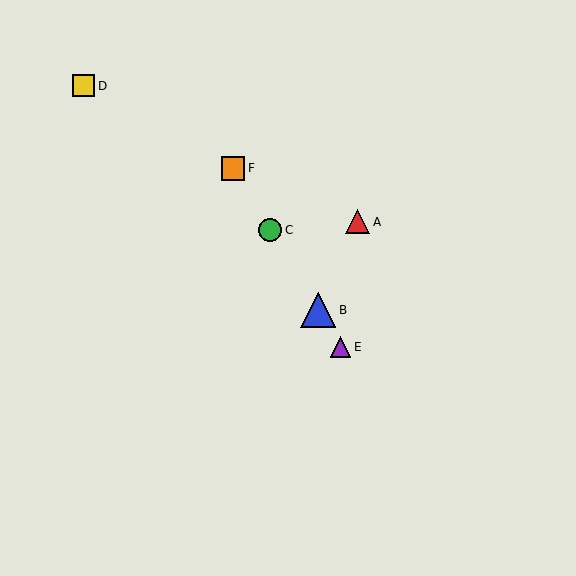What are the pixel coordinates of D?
Object D is at (84, 86).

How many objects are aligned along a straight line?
4 objects (B, C, E, F) are aligned along a straight line.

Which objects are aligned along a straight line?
Objects B, C, E, F are aligned along a straight line.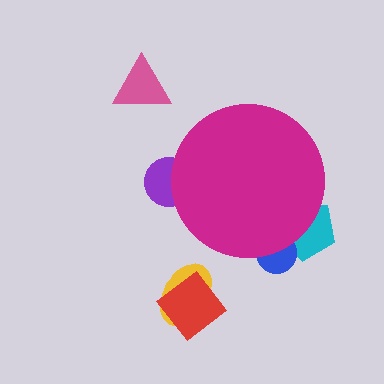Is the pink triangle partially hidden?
No, the pink triangle is fully visible.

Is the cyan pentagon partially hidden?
Yes, the cyan pentagon is partially hidden behind the magenta circle.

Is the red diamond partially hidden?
No, the red diamond is fully visible.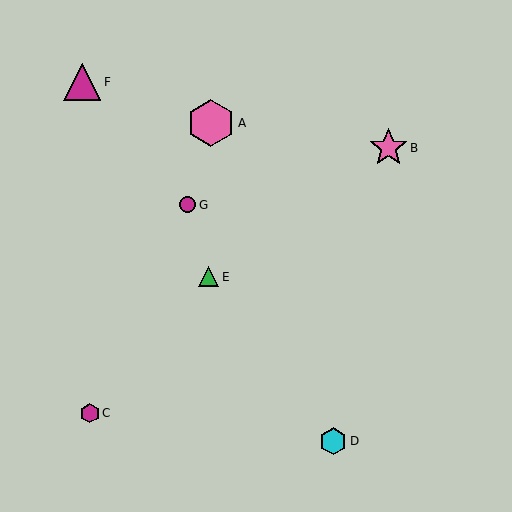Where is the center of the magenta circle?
The center of the magenta circle is at (188, 205).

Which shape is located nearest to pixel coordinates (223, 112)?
The pink hexagon (labeled A) at (211, 123) is nearest to that location.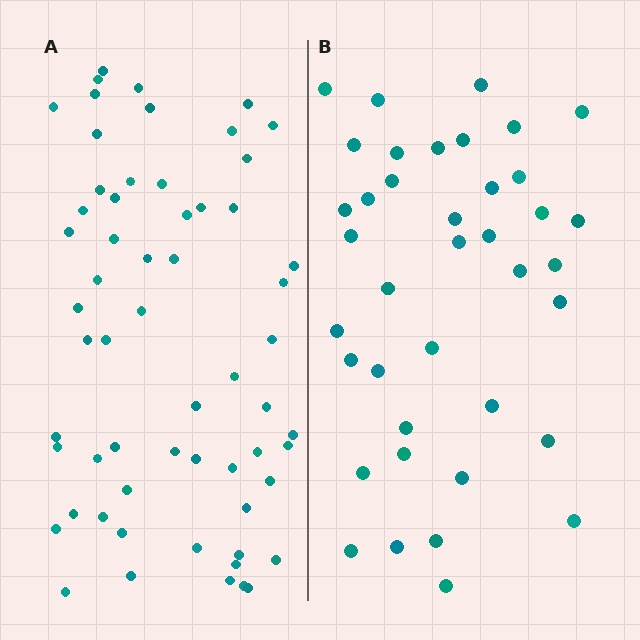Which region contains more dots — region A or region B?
Region A (the left region) has more dots.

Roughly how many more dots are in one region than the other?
Region A has approximately 20 more dots than region B.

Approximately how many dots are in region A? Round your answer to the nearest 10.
About 60 dots.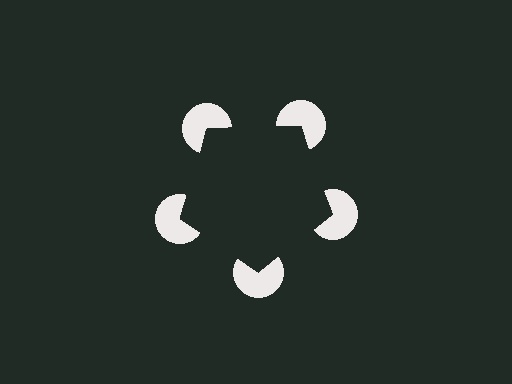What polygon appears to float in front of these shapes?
An illusory pentagon — its edges are inferred from the aligned wedge cuts in the pac-man discs, not physically drawn.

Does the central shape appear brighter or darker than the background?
It typically appears slightly darker than the background, even though no actual brightness change is drawn.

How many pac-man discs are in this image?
There are 5 — one at each vertex of the illusory pentagon.